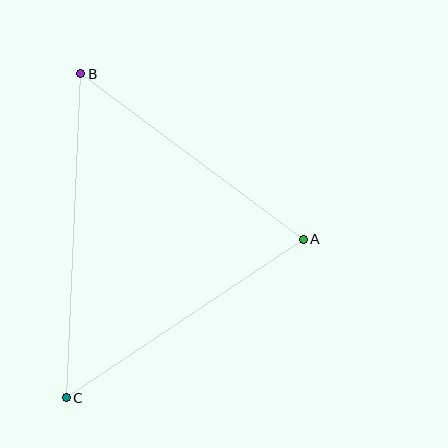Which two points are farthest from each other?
Points B and C are farthest from each other.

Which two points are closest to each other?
Points A and B are closest to each other.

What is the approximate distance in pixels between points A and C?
The distance between A and C is approximately 285 pixels.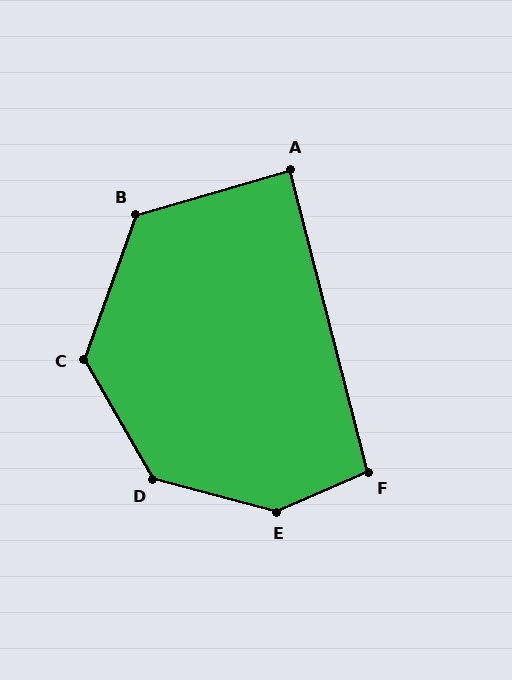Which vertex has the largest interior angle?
E, at approximately 141 degrees.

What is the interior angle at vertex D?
Approximately 135 degrees (obtuse).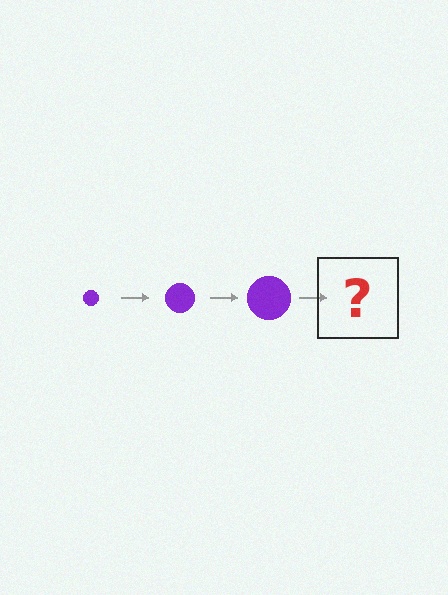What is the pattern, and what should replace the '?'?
The pattern is that the circle gets progressively larger each step. The '?' should be a purple circle, larger than the previous one.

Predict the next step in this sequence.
The next step is a purple circle, larger than the previous one.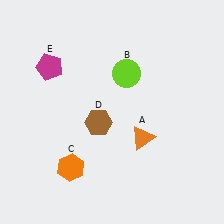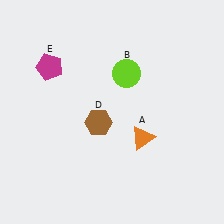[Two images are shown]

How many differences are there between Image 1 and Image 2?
There is 1 difference between the two images.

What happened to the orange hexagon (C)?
The orange hexagon (C) was removed in Image 2. It was in the bottom-left area of Image 1.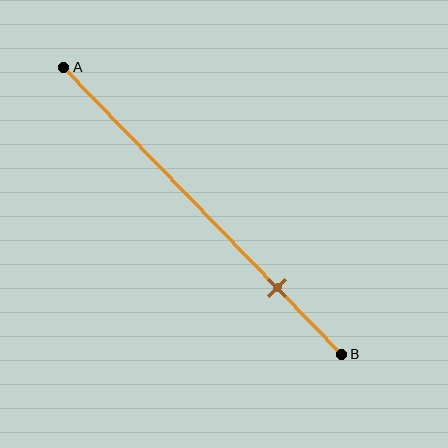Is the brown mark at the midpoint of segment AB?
No, the mark is at about 75% from A, not at the 50% midpoint.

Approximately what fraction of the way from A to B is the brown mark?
The brown mark is approximately 75% of the way from A to B.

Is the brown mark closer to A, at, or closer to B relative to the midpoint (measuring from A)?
The brown mark is closer to point B than the midpoint of segment AB.